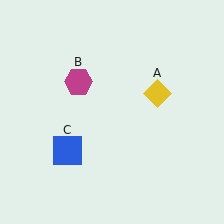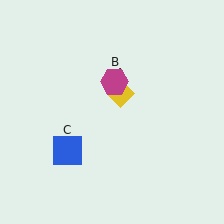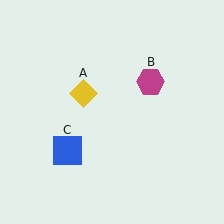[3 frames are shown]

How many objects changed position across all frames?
2 objects changed position: yellow diamond (object A), magenta hexagon (object B).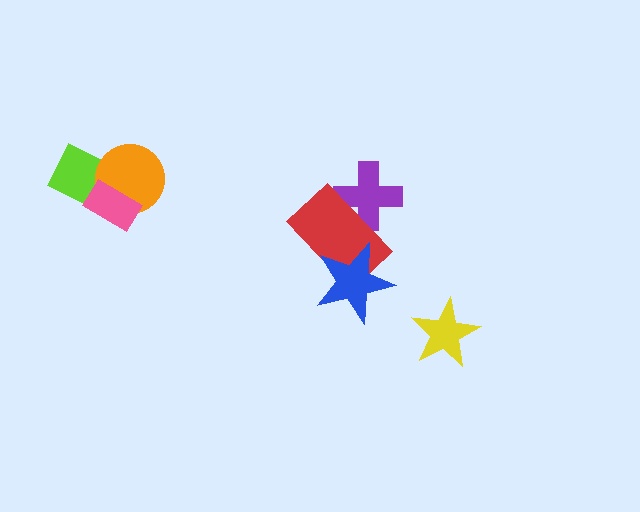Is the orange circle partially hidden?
Yes, it is partially covered by another shape.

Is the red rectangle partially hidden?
Yes, it is partially covered by another shape.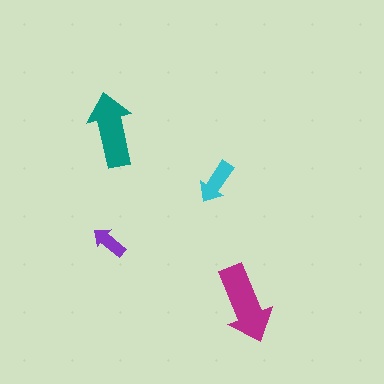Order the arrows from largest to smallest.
the magenta one, the teal one, the cyan one, the purple one.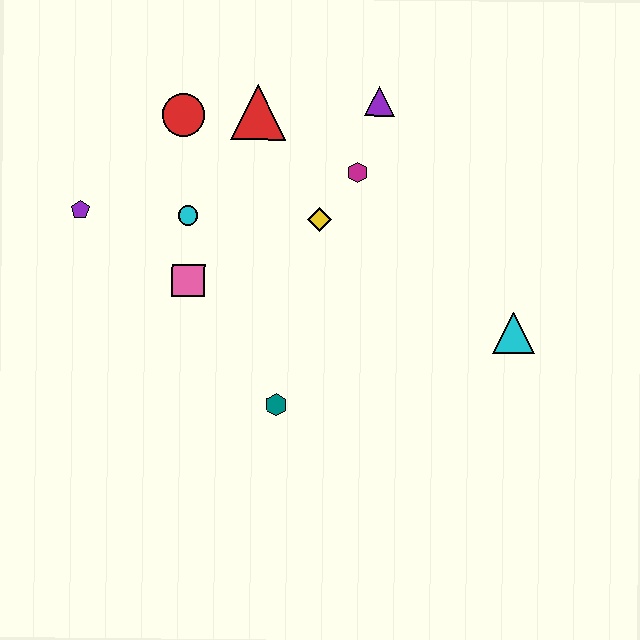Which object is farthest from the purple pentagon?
The cyan triangle is farthest from the purple pentagon.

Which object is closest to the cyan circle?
The pink square is closest to the cyan circle.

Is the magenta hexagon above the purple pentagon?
Yes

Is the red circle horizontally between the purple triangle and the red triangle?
No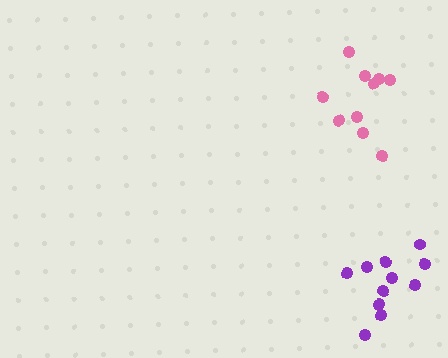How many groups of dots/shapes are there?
There are 2 groups.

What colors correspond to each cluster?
The clusters are colored: purple, pink.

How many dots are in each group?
Group 1: 11 dots, Group 2: 10 dots (21 total).